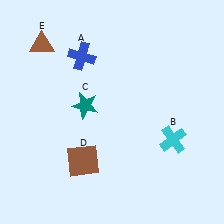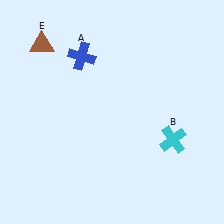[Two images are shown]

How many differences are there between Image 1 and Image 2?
There are 2 differences between the two images.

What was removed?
The brown square (D), the teal star (C) were removed in Image 2.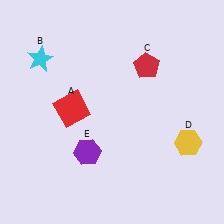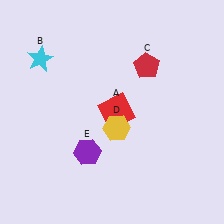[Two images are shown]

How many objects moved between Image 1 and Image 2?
2 objects moved between the two images.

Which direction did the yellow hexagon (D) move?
The yellow hexagon (D) moved left.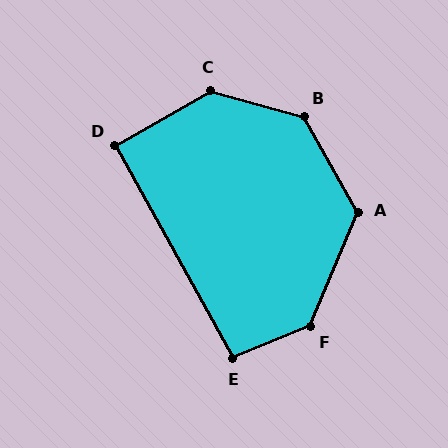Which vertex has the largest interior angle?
C, at approximately 135 degrees.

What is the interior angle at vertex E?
Approximately 97 degrees (obtuse).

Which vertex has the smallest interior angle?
D, at approximately 91 degrees.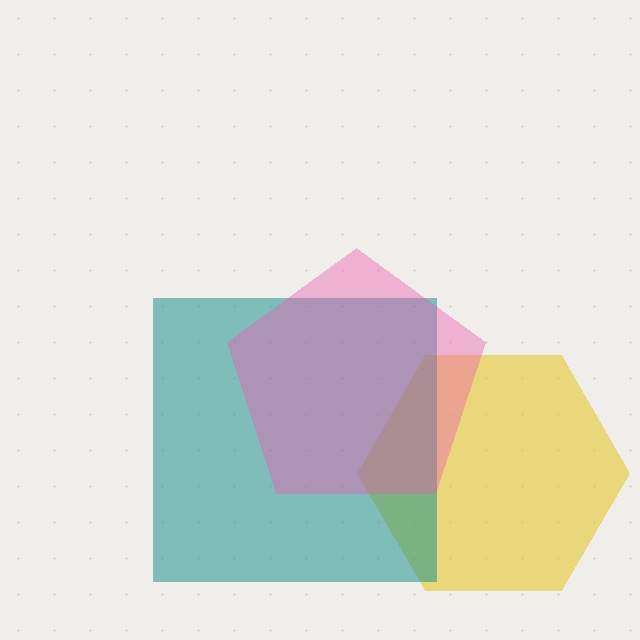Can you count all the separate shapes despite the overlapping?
Yes, there are 3 separate shapes.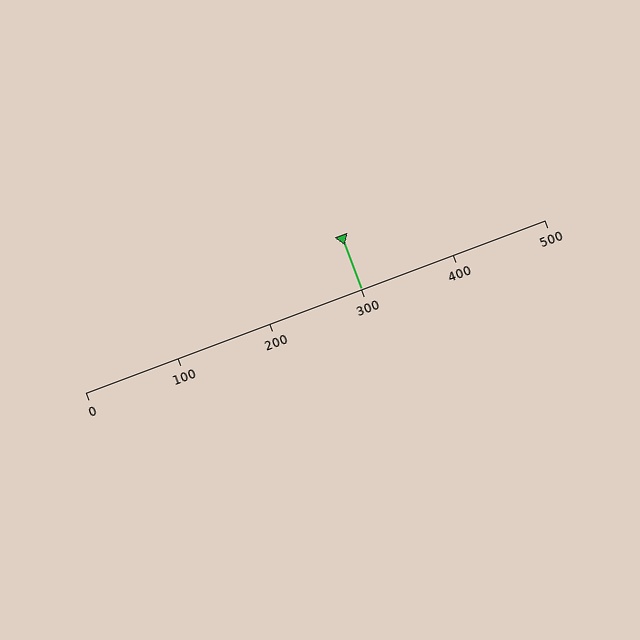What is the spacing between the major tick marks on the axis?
The major ticks are spaced 100 apart.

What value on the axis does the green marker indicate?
The marker indicates approximately 300.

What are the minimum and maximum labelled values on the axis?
The axis runs from 0 to 500.